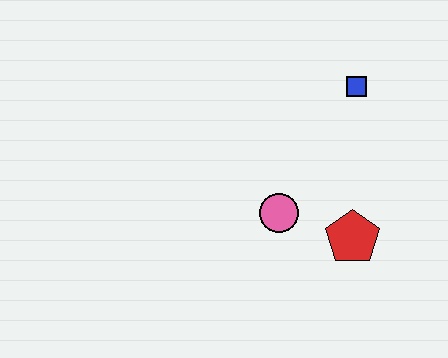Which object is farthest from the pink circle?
The blue square is farthest from the pink circle.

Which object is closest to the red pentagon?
The pink circle is closest to the red pentagon.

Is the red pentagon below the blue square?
Yes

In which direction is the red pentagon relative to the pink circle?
The red pentagon is to the right of the pink circle.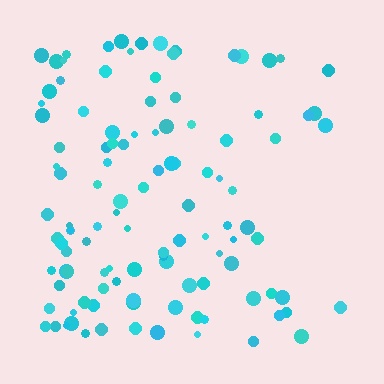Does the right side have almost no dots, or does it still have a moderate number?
Still a moderate number, just noticeably fewer than the left.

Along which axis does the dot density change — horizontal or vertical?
Horizontal.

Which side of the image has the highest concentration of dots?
The left.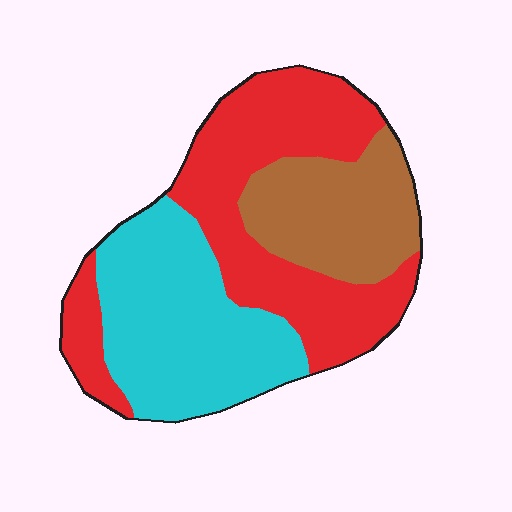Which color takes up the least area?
Brown, at roughly 20%.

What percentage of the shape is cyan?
Cyan covers around 35% of the shape.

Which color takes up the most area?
Red, at roughly 45%.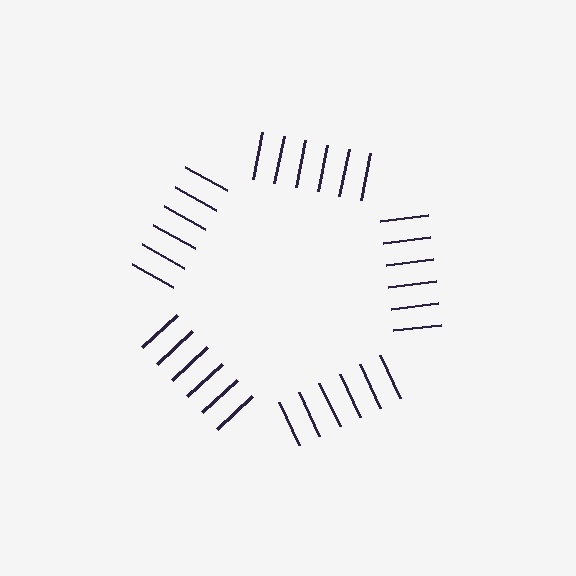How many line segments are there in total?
30 — 6 along each of the 5 edges.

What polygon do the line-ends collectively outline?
An illusory pentagon — the line segments terminate on its edges but no continuous stroke is drawn.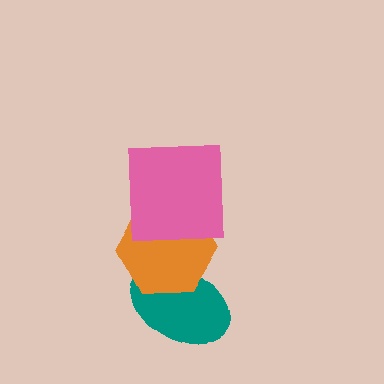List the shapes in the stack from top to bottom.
From top to bottom: the pink square, the orange hexagon, the teal ellipse.